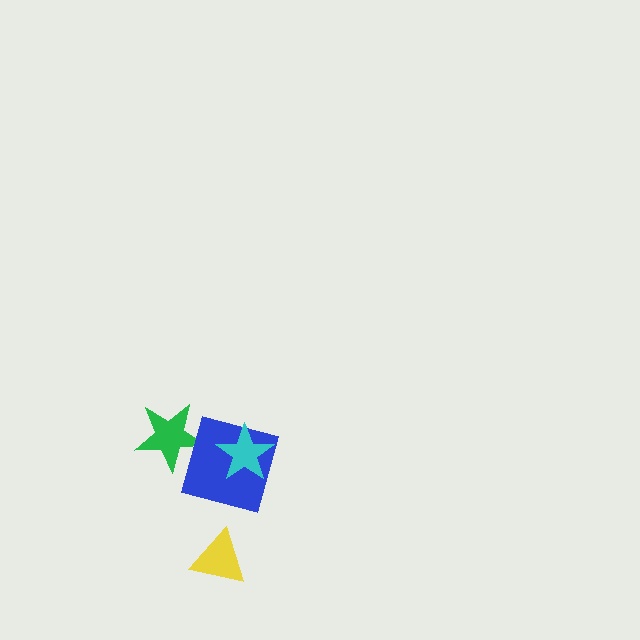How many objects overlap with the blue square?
2 objects overlap with the blue square.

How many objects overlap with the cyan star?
1 object overlaps with the cyan star.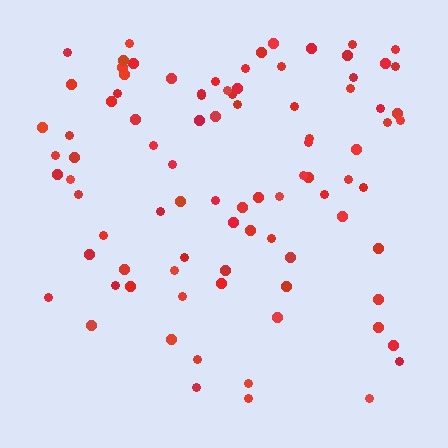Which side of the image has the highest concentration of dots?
The top.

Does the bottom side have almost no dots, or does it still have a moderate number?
Still a moderate number, just noticeably fewer than the top.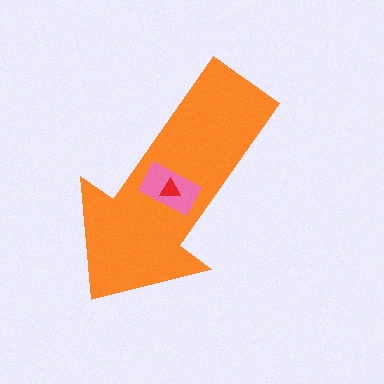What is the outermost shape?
The orange arrow.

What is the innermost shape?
The red triangle.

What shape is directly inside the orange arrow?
The pink rectangle.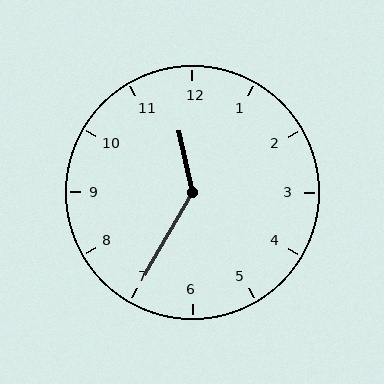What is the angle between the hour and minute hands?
Approximately 138 degrees.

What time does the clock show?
11:35.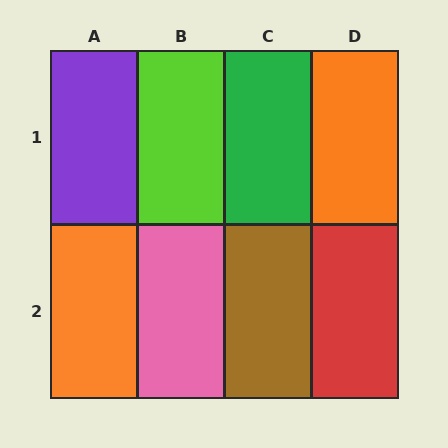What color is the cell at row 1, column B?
Lime.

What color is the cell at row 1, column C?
Green.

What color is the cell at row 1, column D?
Orange.